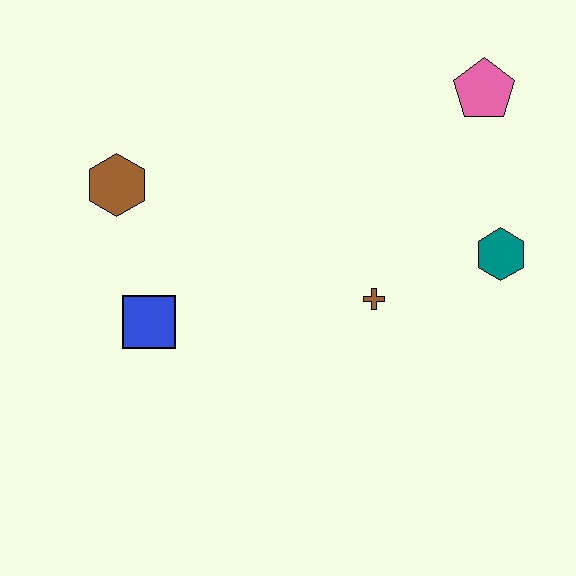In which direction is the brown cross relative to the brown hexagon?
The brown cross is to the right of the brown hexagon.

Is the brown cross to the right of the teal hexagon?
No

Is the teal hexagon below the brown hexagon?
Yes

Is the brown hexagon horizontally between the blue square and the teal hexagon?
No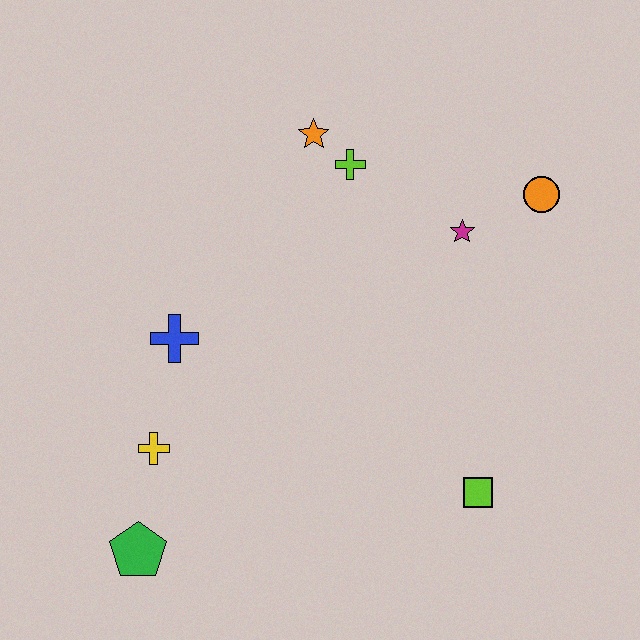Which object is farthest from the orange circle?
The green pentagon is farthest from the orange circle.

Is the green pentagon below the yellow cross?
Yes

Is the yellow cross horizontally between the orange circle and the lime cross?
No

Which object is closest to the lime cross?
The orange star is closest to the lime cross.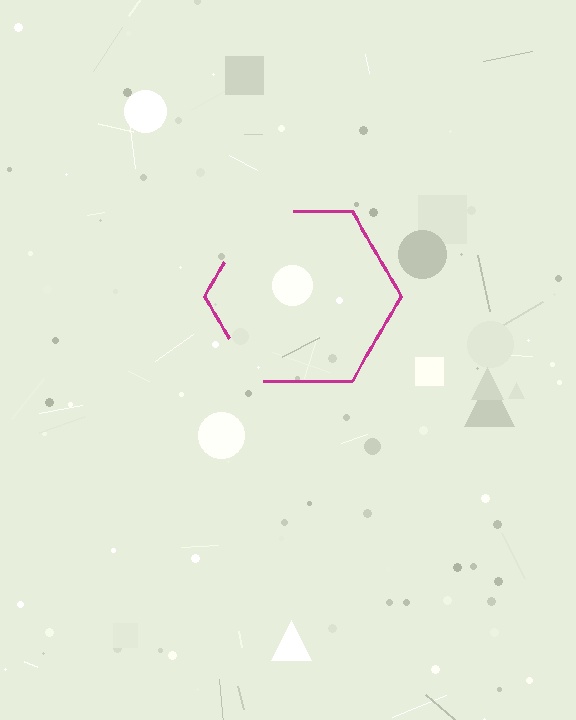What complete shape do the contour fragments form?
The contour fragments form a hexagon.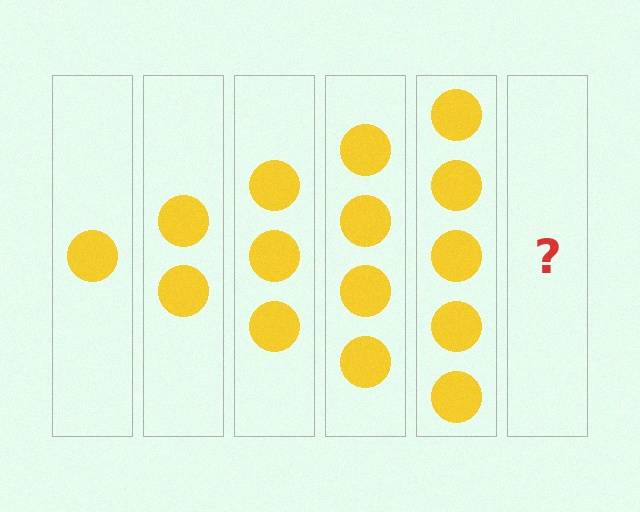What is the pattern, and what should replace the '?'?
The pattern is that each step adds one more circle. The '?' should be 6 circles.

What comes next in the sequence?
The next element should be 6 circles.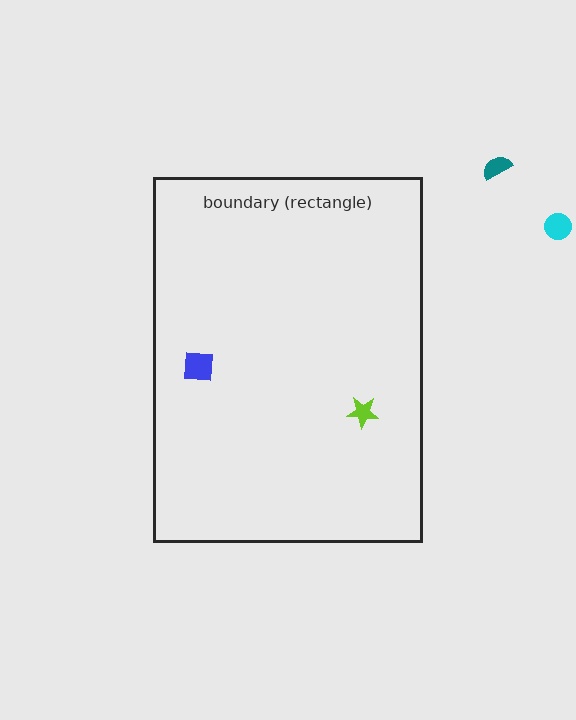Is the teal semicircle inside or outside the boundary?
Outside.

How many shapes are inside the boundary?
2 inside, 2 outside.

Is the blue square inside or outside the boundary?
Inside.